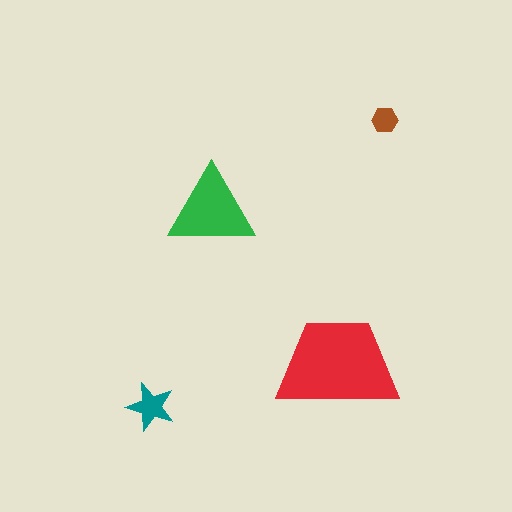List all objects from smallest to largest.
The brown hexagon, the teal star, the green triangle, the red trapezoid.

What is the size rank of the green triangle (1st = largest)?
2nd.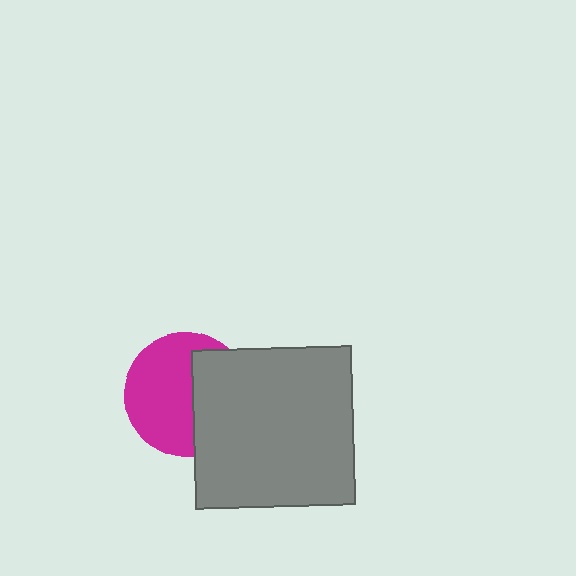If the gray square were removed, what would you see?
You would see the complete magenta circle.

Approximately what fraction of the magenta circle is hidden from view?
Roughly 40% of the magenta circle is hidden behind the gray square.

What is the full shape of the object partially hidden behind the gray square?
The partially hidden object is a magenta circle.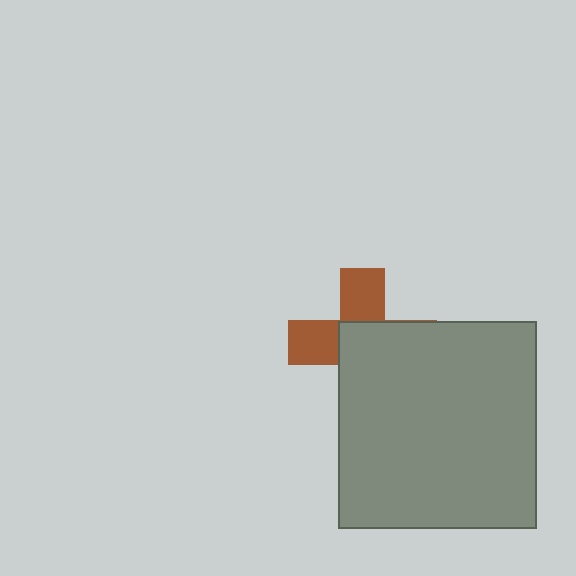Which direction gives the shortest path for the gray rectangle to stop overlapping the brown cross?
Moving toward the lower-right gives the shortest separation.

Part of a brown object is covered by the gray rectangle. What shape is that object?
It is a cross.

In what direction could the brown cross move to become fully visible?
The brown cross could move toward the upper-left. That would shift it out from behind the gray rectangle entirely.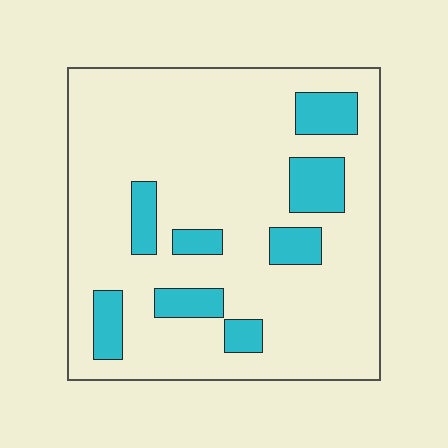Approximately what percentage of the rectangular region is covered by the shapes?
Approximately 15%.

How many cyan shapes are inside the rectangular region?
8.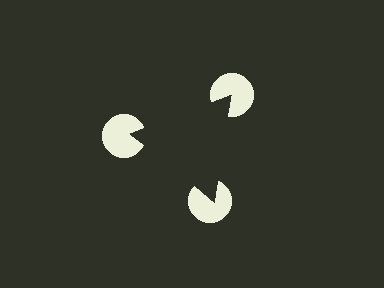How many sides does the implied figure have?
3 sides.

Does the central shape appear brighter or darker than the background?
It typically appears slightly darker than the background, even though no actual brightness change is drawn.